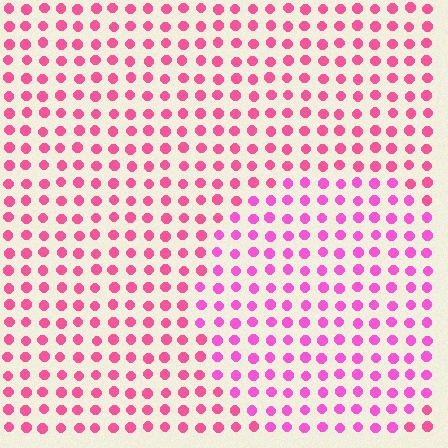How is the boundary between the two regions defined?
The boundary is defined purely by a slight shift in hue (about 23 degrees). Spacing, size, and orientation are identical on both sides.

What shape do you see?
I see a circle.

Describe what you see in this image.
The image is filled with small pink elements in a uniform arrangement. A circle-shaped region is visible where the elements are tinted to a slightly different hue, forming a subtle color boundary.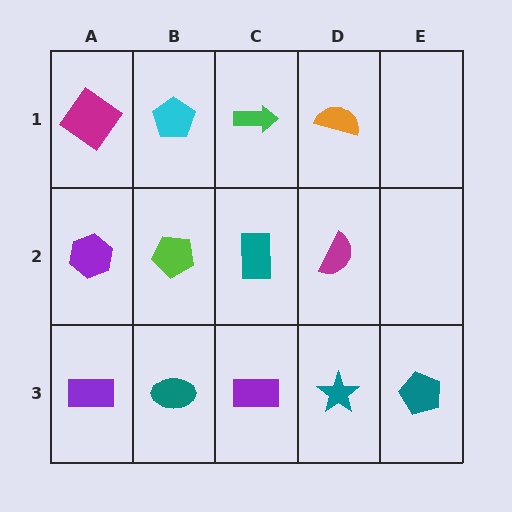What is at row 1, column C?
A green arrow.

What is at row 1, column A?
A magenta diamond.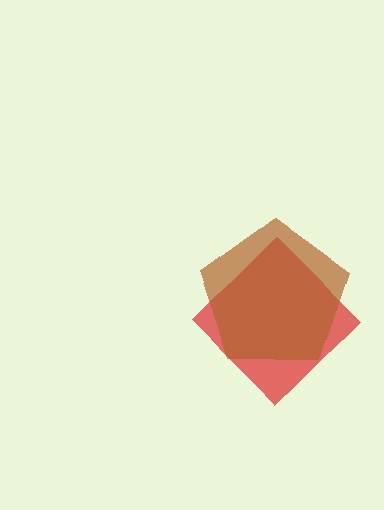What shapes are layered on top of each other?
The layered shapes are: a red diamond, a brown pentagon.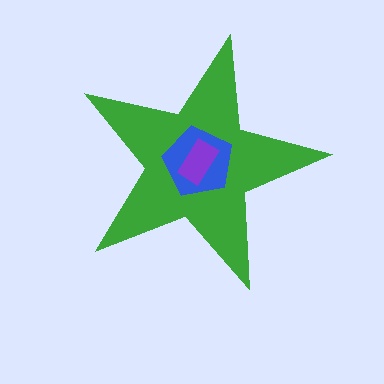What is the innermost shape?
The purple rectangle.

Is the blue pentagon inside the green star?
Yes.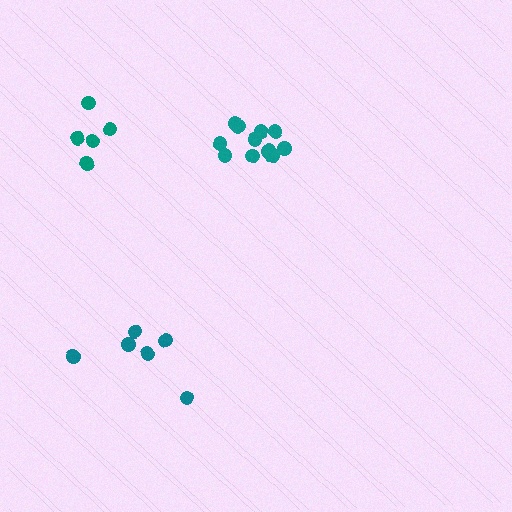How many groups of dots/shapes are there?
There are 3 groups.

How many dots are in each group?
Group 1: 11 dots, Group 2: 5 dots, Group 3: 6 dots (22 total).